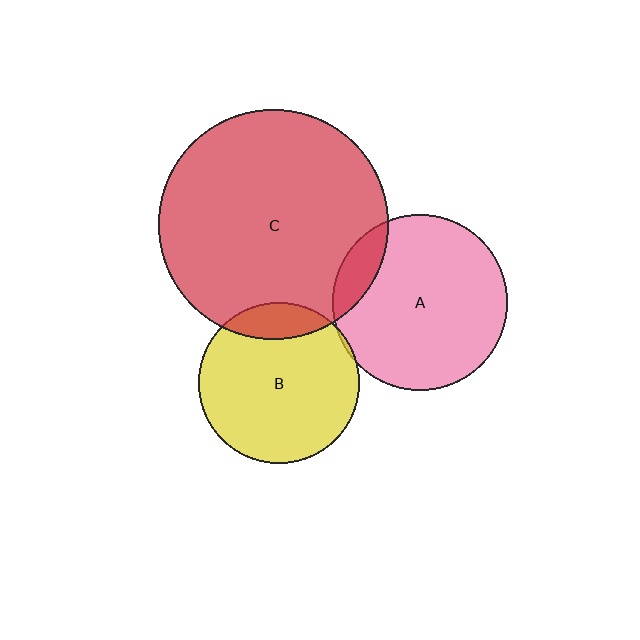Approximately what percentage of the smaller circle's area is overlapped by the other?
Approximately 15%.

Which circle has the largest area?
Circle C (red).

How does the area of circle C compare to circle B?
Approximately 2.0 times.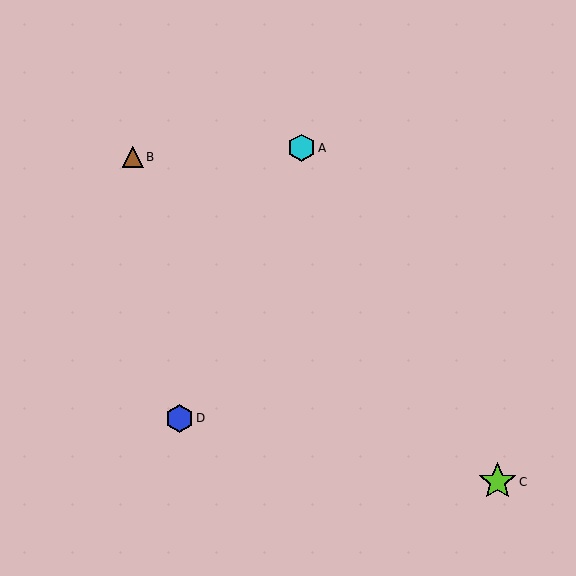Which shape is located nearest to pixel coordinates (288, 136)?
The cyan hexagon (labeled A) at (302, 148) is nearest to that location.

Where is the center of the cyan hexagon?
The center of the cyan hexagon is at (302, 148).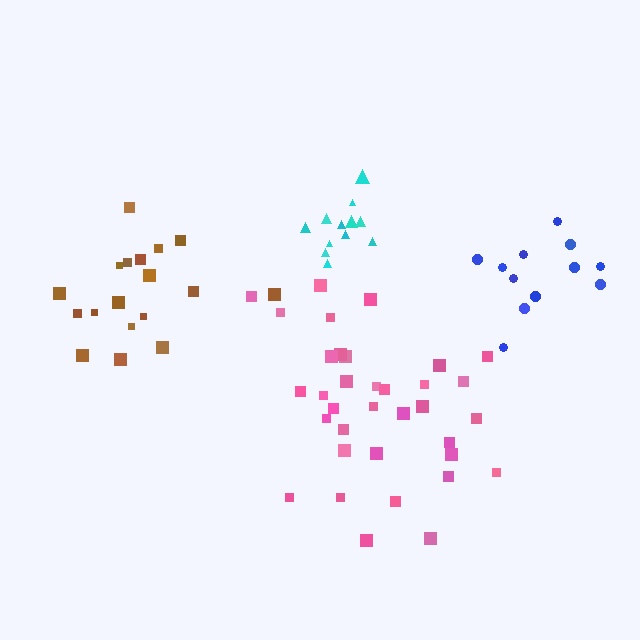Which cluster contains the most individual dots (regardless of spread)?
Pink (35).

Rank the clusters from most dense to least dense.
cyan, brown, pink, blue.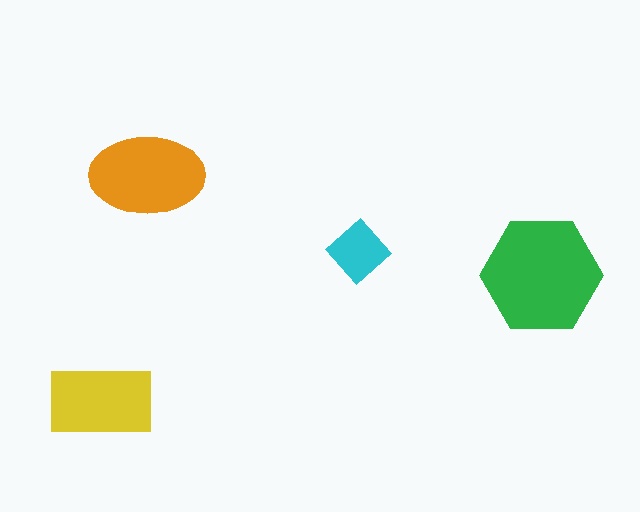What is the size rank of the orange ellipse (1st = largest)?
2nd.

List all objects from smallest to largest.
The cyan diamond, the yellow rectangle, the orange ellipse, the green hexagon.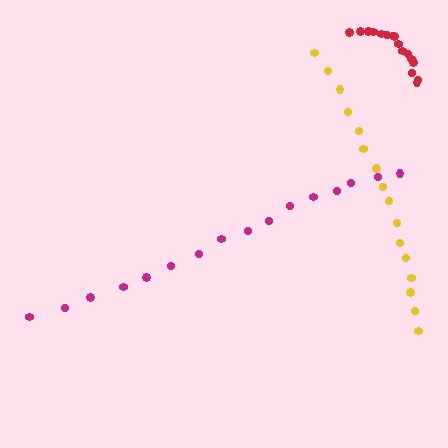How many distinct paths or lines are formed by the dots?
There are 3 distinct paths.